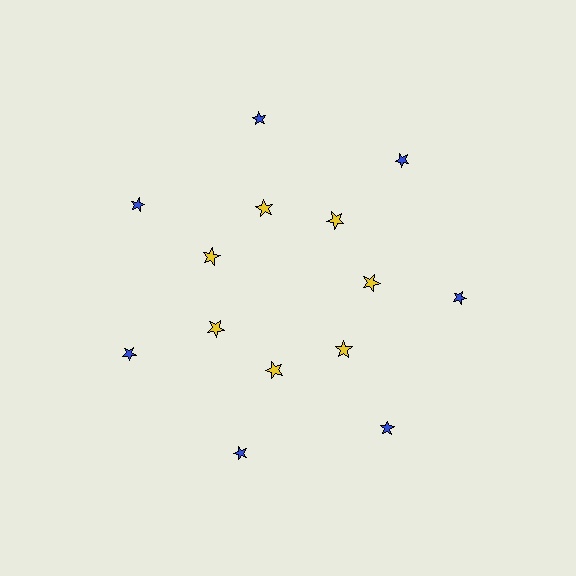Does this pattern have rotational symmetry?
Yes, this pattern has 7-fold rotational symmetry. It looks the same after rotating 51 degrees around the center.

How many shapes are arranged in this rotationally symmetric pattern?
There are 14 shapes, arranged in 7 groups of 2.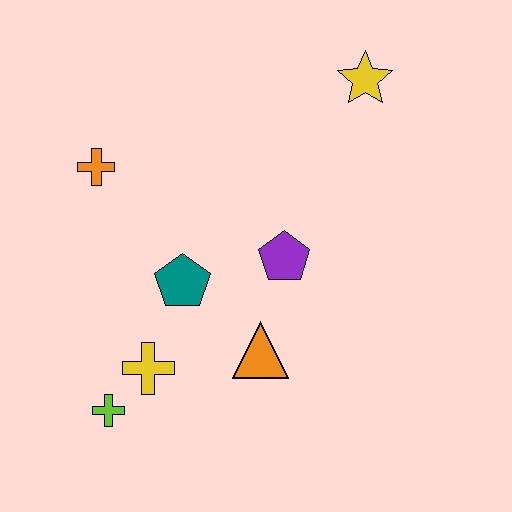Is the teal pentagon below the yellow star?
Yes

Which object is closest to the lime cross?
The yellow cross is closest to the lime cross.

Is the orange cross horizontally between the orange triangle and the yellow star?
No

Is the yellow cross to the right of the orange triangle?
No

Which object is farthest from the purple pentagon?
The lime cross is farthest from the purple pentagon.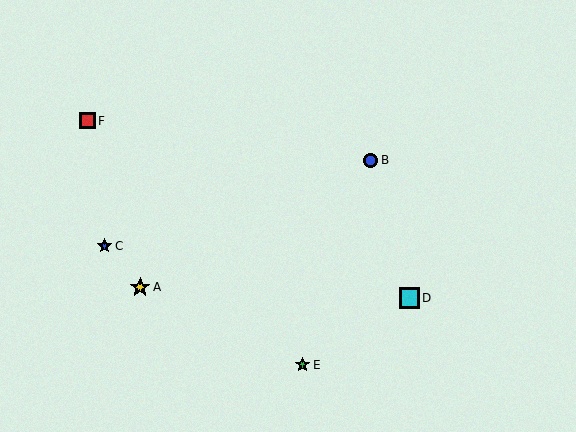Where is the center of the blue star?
The center of the blue star is at (105, 246).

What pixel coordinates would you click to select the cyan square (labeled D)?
Click at (409, 298) to select the cyan square D.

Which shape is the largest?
The cyan square (labeled D) is the largest.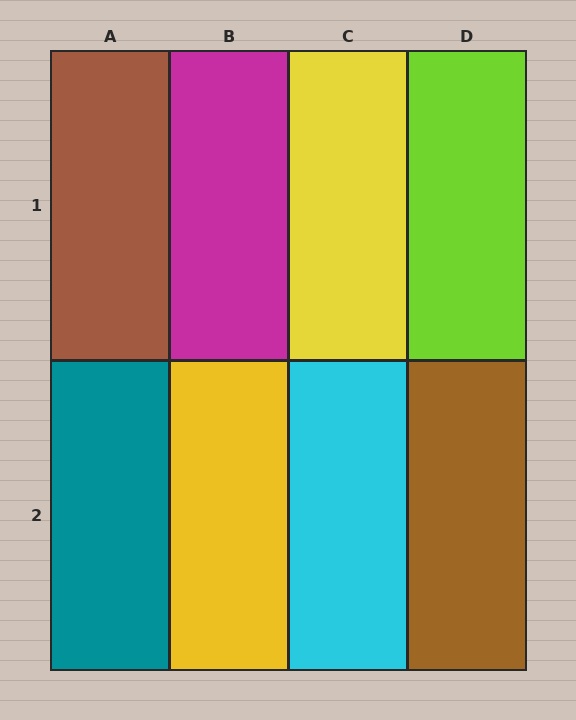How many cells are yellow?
2 cells are yellow.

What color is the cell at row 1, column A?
Brown.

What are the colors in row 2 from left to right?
Teal, yellow, cyan, brown.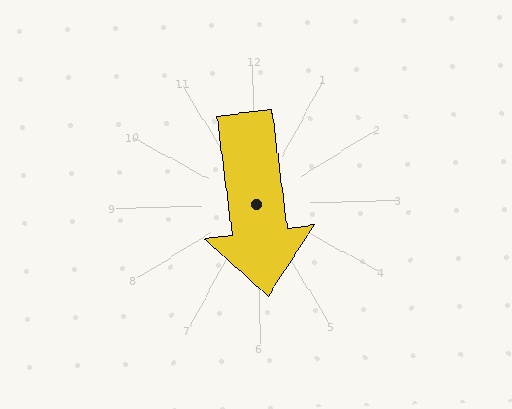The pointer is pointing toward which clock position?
Roughly 6 o'clock.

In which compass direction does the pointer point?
South.